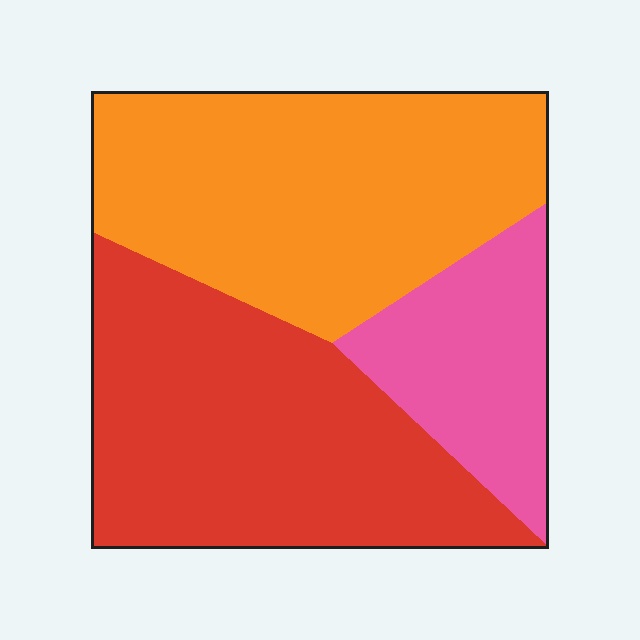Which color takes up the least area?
Pink, at roughly 20%.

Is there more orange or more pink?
Orange.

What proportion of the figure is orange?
Orange takes up between a quarter and a half of the figure.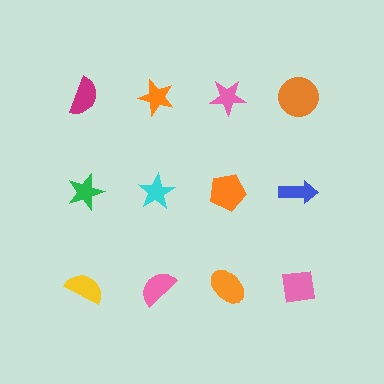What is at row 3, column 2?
A pink semicircle.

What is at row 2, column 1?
A green star.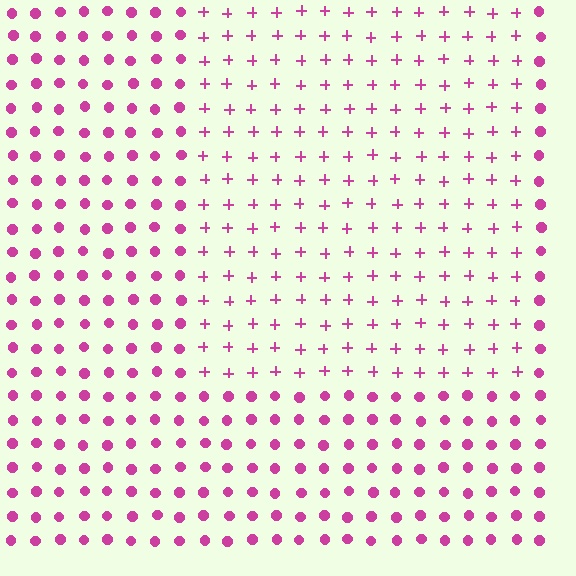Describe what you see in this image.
The image is filled with small magenta elements arranged in a uniform grid. A rectangle-shaped region contains plus signs, while the surrounding area contains circles. The boundary is defined purely by the change in element shape.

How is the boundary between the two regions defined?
The boundary is defined by a change in element shape: plus signs inside vs. circles outside. All elements share the same color and spacing.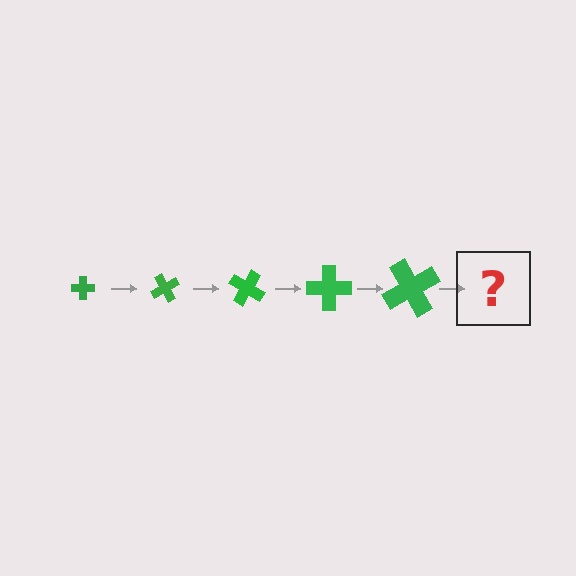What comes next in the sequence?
The next element should be a cross, larger than the previous one and rotated 300 degrees from the start.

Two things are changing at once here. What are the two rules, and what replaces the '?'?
The two rules are that the cross grows larger each step and it rotates 60 degrees each step. The '?' should be a cross, larger than the previous one and rotated 300 degrees from the start.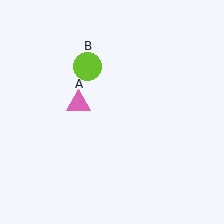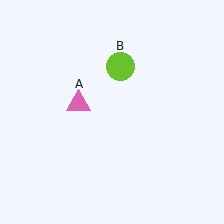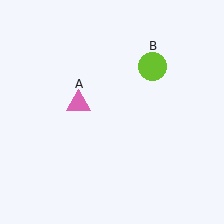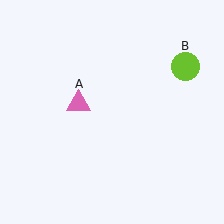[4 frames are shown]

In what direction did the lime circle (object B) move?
The lime circle (object B) moved right.